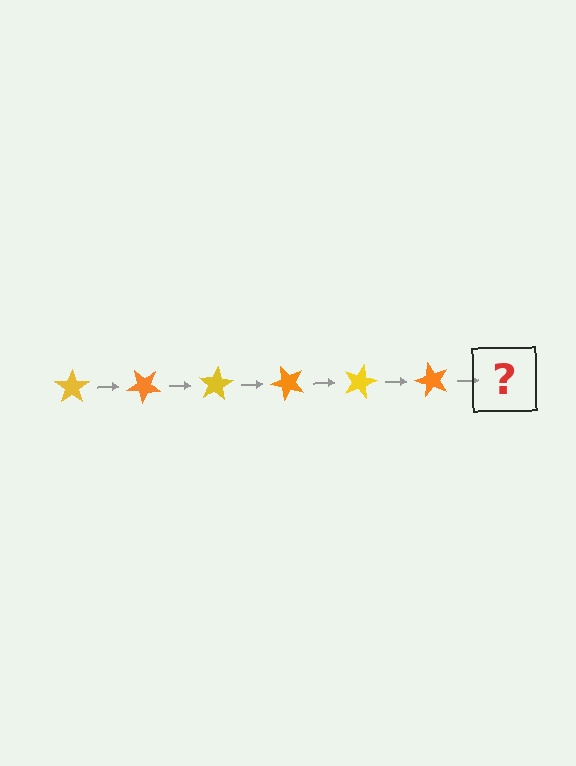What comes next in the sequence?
The next element should be a yellow star, rotated 240 degrees from the start.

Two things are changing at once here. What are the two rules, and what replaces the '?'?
The two rules are that it rotates 40 degrees each step and the color cycles through yellow and orange. The '?' should be a yellow star, rotated 240 degrees from the start.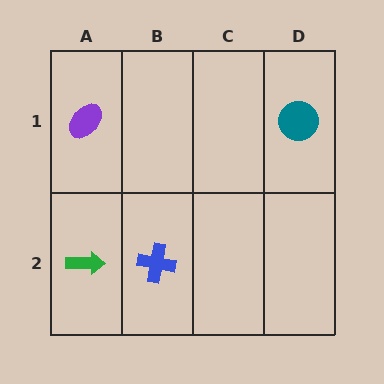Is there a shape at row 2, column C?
No, that cell is empty.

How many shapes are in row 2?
2 shapes.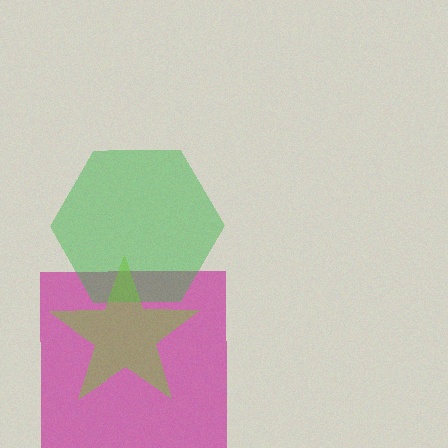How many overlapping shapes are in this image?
There are 3 overlapping shapes in the image.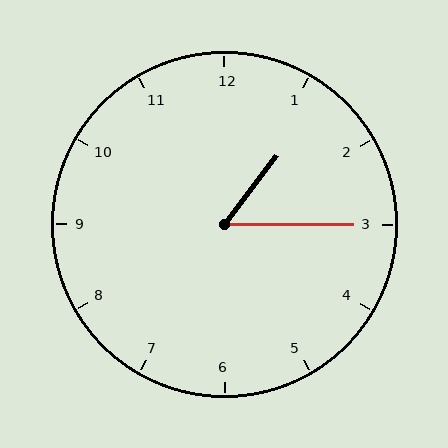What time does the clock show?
1:15.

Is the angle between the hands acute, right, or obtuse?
It is acute.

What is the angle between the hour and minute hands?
Approximately 52 degrees.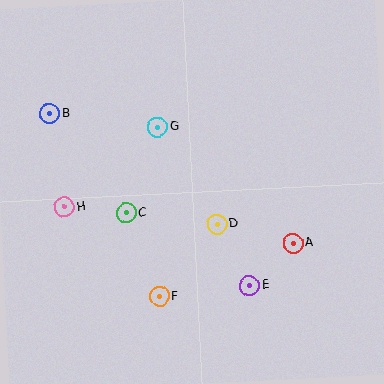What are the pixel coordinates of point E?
Point E is at (250, 286).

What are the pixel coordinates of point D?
Point D is at (217, 224).